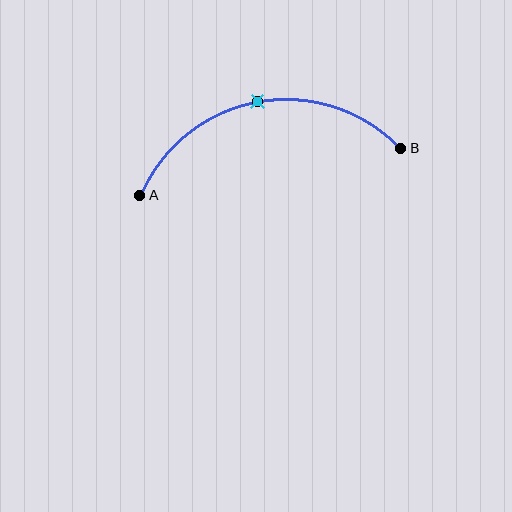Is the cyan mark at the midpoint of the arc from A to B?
Yes. The cyan mark lies on the arc at equal arc-length from both A and B — it is the arc midpoint.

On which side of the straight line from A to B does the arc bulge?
The arc bulges above the straight line connecting A and B.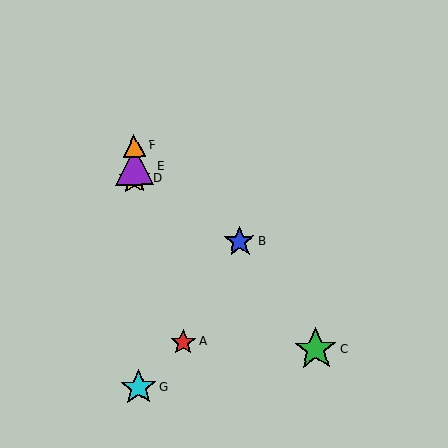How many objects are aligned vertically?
4 objects (D, E, F, G) are aligned vertically.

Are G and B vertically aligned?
No, G is at x≈138 and B is at x≈239.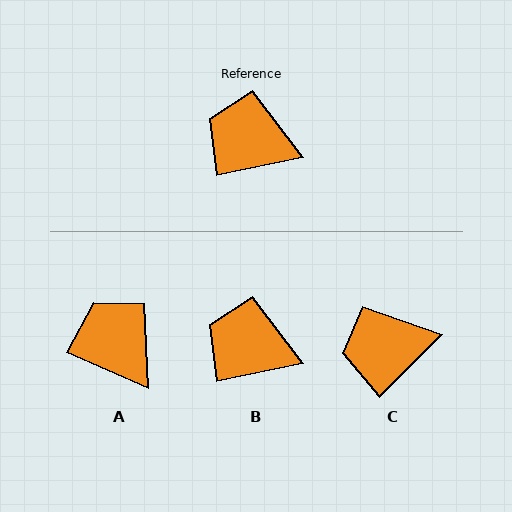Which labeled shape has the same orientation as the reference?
B.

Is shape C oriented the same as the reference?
No, it is off by about 33 degrees.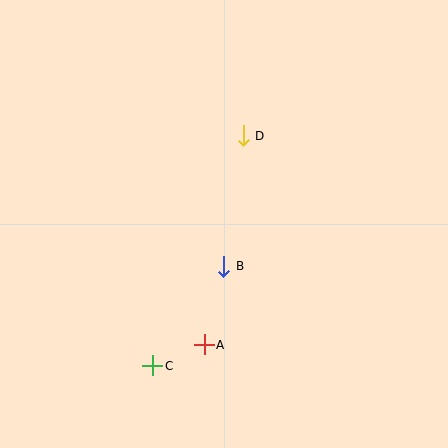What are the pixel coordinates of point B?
Point B is at (224, 266).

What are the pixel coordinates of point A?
Point A is at (204, 345).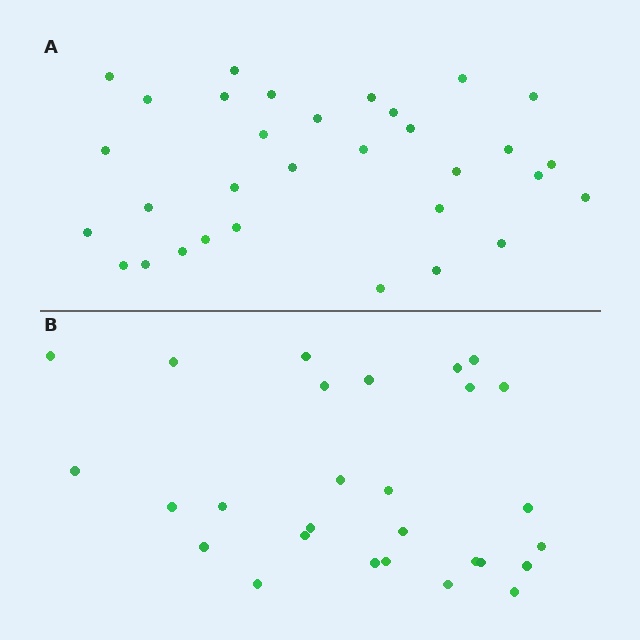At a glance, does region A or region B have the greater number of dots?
Region A (the top region) has more dots.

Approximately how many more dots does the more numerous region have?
Region A has about 4 more dots than region B.